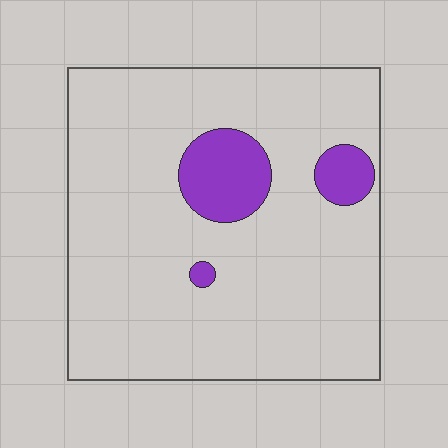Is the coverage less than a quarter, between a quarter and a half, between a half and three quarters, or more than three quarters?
Less than a quarter.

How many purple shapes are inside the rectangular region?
3.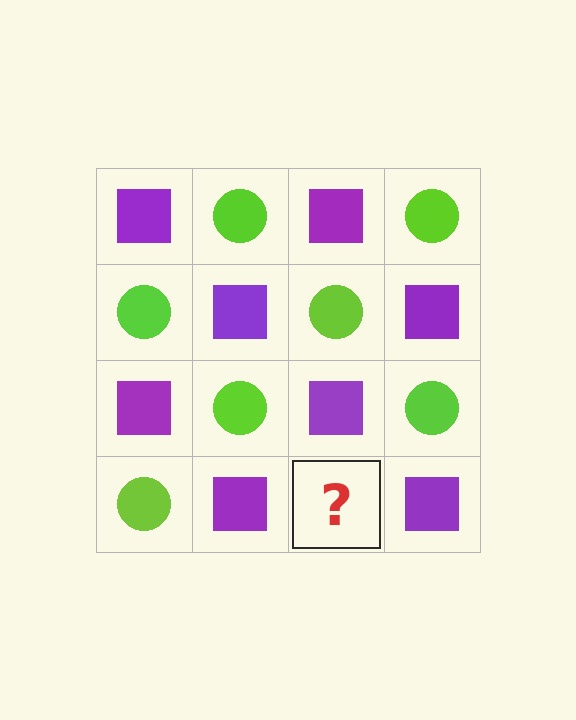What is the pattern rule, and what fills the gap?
The rule is that it alternates purple square and lime circle in a checkerboard pattern. The gap should be filled with a lime circle.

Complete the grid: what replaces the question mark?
The question mark should be replaced with a lime circle.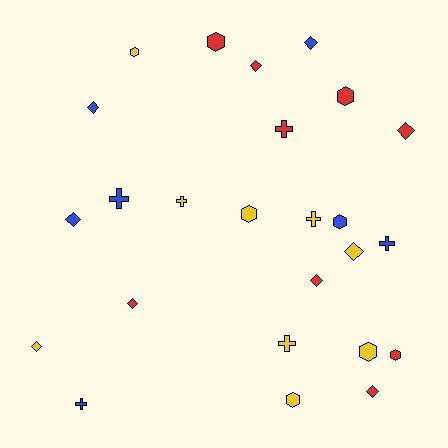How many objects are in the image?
There are 25 objects.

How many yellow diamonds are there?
There are 2 yellow diamonds.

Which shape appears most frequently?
Diamond, with 10 objects.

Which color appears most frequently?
Red, with 9 objects.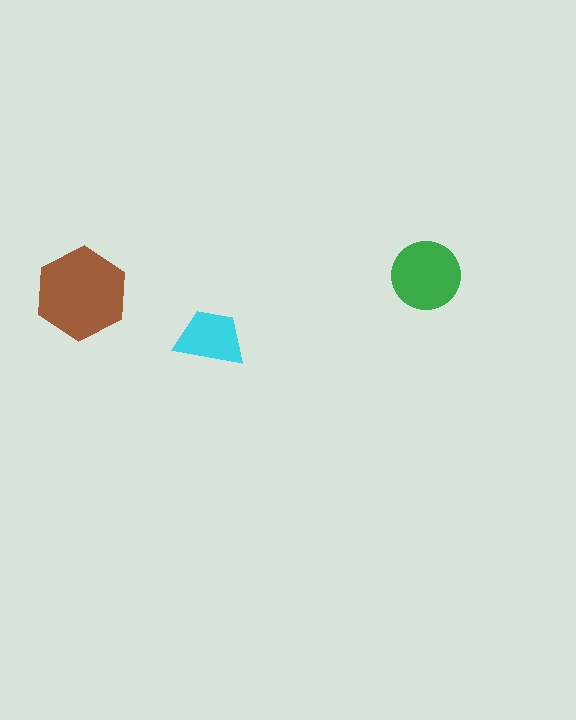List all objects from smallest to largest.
The cyan trapezoid, the green circle, the brown hexagon.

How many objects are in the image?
There are 3 objects in the image.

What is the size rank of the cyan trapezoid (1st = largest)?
3rd.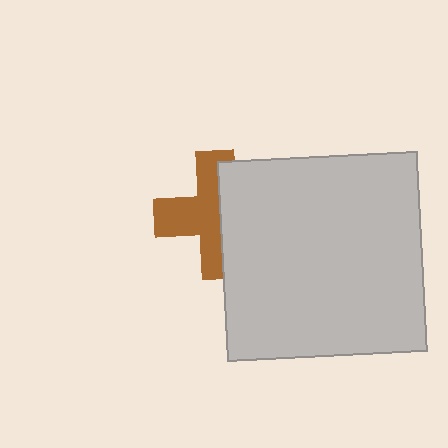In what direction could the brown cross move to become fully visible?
The brown cross could move left. That would shift it out from behind the light gray square entirely.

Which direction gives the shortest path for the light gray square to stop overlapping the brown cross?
Moving right gives the shortest separation.